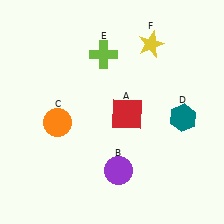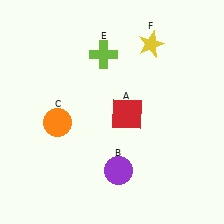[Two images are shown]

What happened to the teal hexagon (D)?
The teal hexagon (D) was removed in Image 2. It was in the bottom-right area of Image 1.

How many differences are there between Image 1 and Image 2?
There is 1 difference between the two images.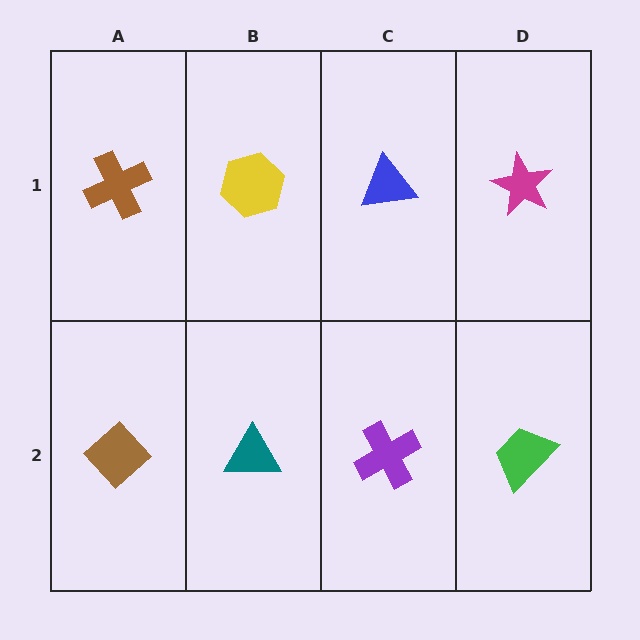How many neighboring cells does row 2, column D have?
2.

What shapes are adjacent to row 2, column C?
A blue triangle (row 1, column C), a teal triangle (row 2, column B), a green trapezoid (row 2, column D).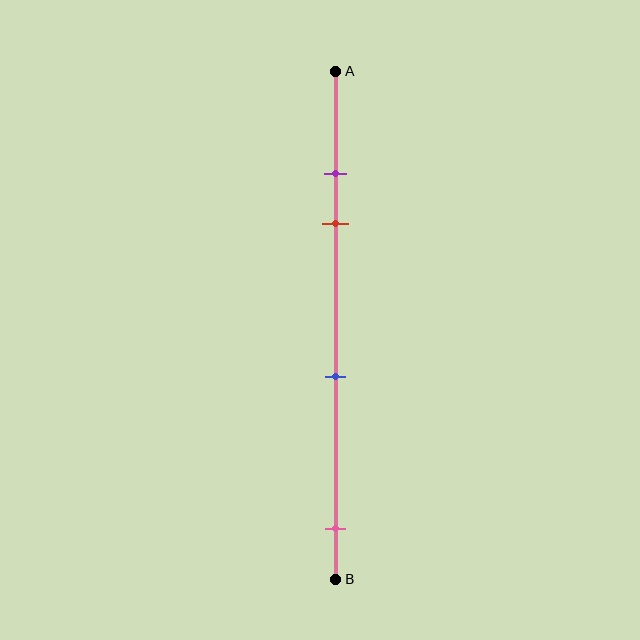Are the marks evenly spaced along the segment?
No, the marks are not evenly spaced.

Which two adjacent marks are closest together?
The purple and red marks are the closest adjacent pair.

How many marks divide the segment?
There are 4 marks dividing the segment.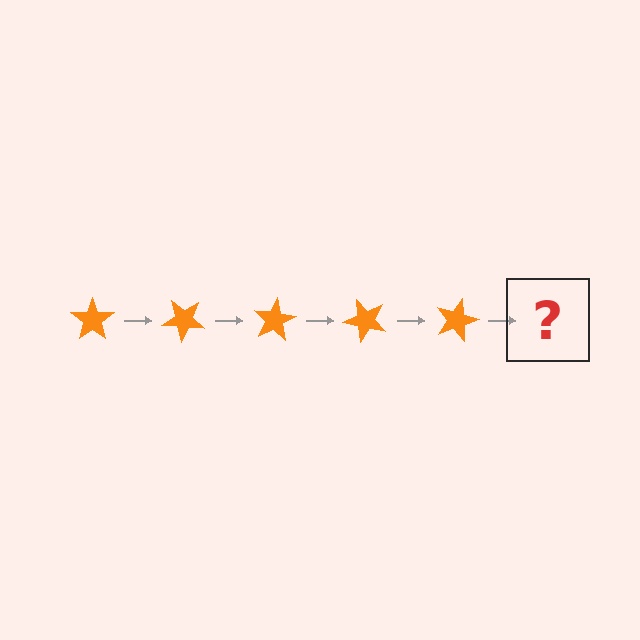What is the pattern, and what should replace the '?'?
The pattern is that the star rotates 40 degrees each step. The '?' should be an orange star rotated 200 degrees.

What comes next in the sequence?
The next element should be an orange star rotated 200 degrees.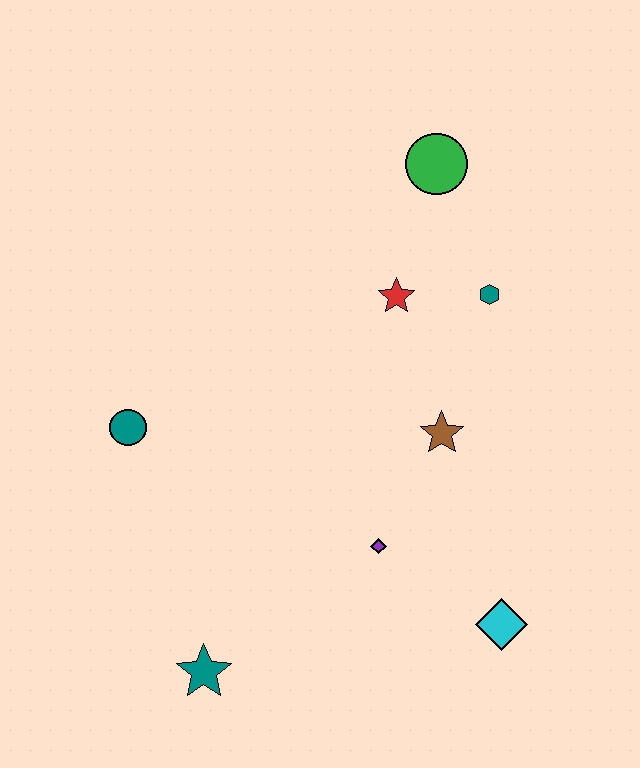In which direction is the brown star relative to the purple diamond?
The brown star is above the purple diamond.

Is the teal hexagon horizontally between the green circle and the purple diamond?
No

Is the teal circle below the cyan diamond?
No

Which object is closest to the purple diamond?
The brown star is closest to the purple diamond.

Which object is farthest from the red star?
The teal star is farthest from the red star.